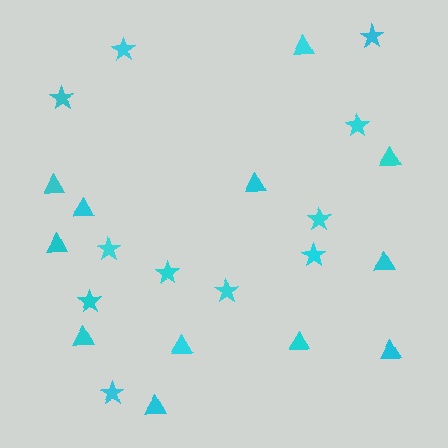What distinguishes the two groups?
There are 2 groups: one group of stars (11) and one group of triangles (12).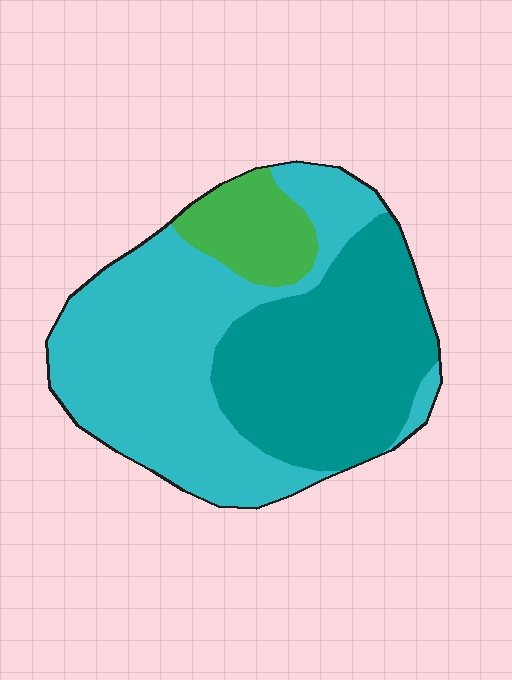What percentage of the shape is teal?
Teal covers 38% of the shape.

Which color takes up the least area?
Green, at roughly 10%.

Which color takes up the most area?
Cyan, at roughly 50%.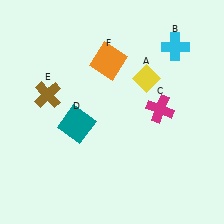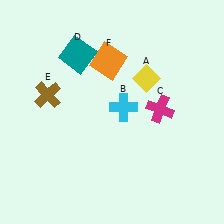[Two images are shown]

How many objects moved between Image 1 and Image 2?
2 objects moved between the two images.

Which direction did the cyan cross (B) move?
The cyan cross (B) moved down.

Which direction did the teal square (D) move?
The teal square (D) moved up.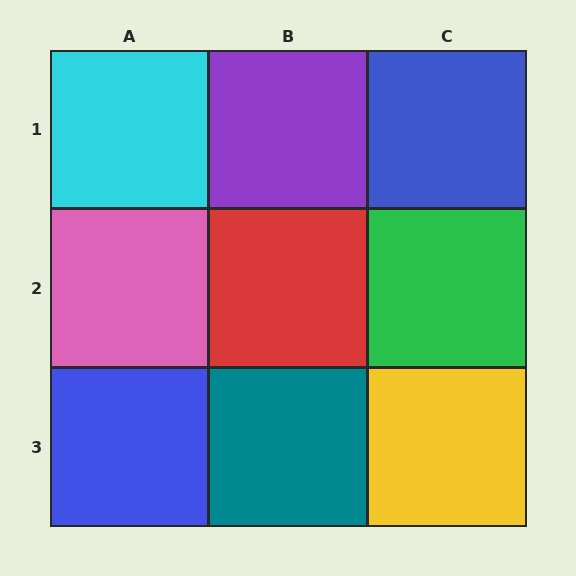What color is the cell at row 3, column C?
Yellow.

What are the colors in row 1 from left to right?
Cyan, purple, blue.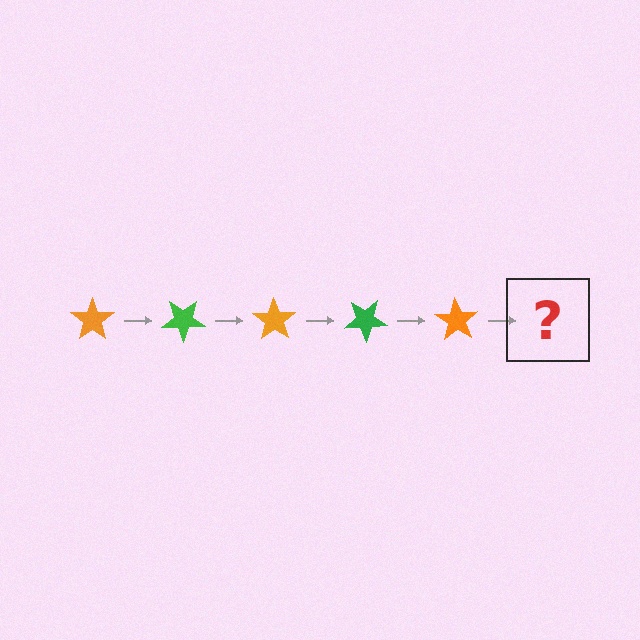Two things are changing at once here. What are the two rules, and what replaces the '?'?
The two rules are that it rotates 35 degrees each step and the color cycles through orange and green. The '?' should be a green star, rotated 175 degrees from the start.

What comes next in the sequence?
The next element should be a green star, rotated 175 degrees from the start.